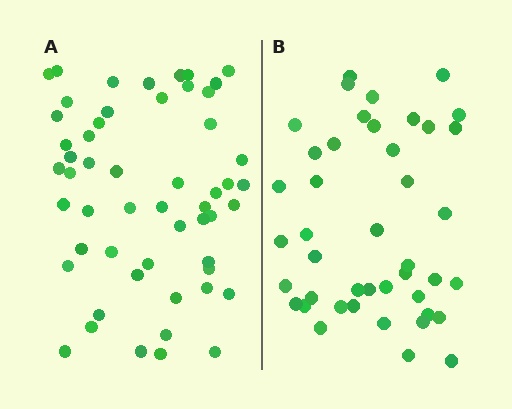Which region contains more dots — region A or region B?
Region A (the left region) has more dots.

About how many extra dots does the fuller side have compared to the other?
Region A has roughly 12 or so more dots than region B.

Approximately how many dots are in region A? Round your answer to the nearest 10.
About 50 dots. (The exact count is 54, which rounds to 50.)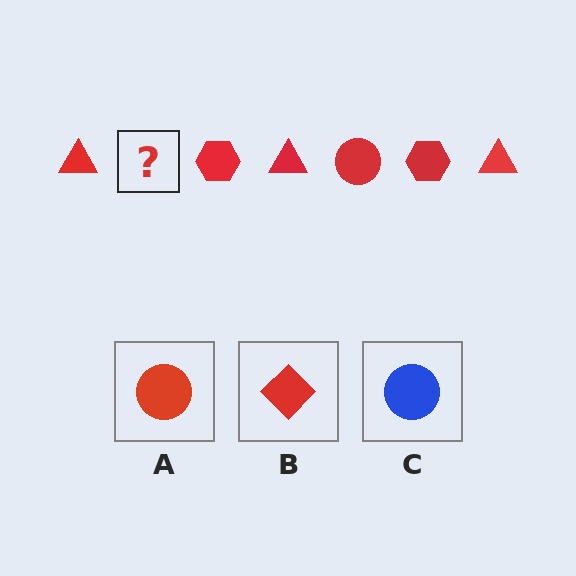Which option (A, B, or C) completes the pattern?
A.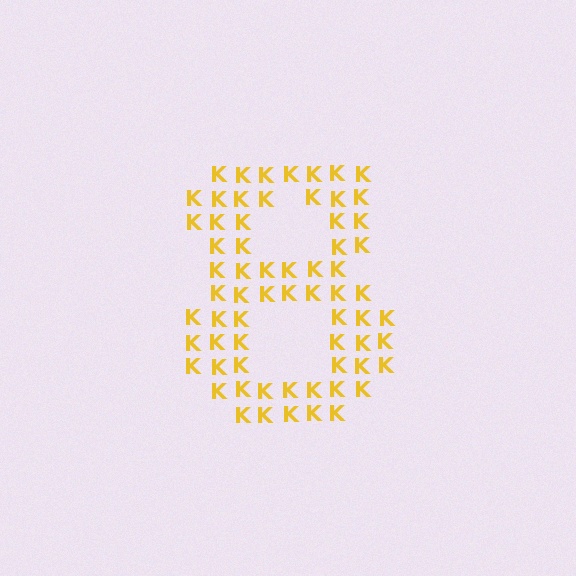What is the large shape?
The large shape is the digit 8.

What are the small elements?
The small elements are letter K's.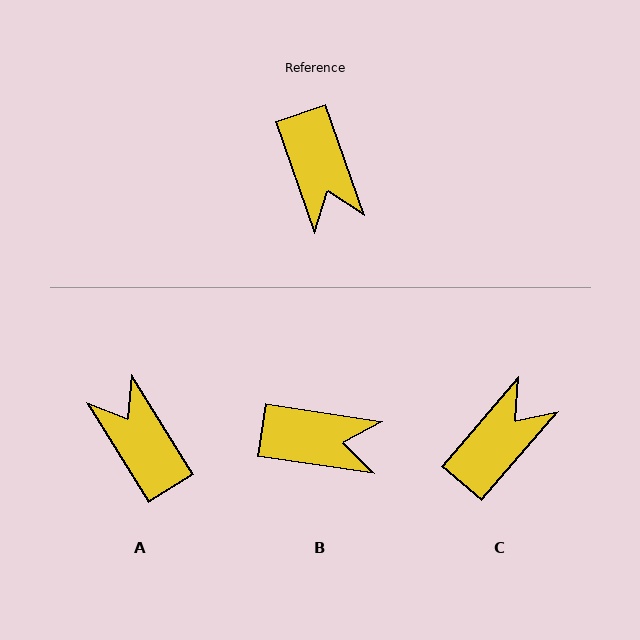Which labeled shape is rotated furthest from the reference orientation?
A, about 167 degrees away.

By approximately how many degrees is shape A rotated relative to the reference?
Approximately 167 degrees clockwise.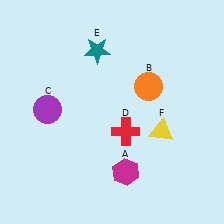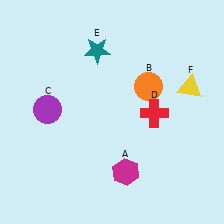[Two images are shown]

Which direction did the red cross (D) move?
The red cross (D) moved right.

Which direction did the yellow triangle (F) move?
The yellow triangle (F) moved up.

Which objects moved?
The objects that moved are: the red cross (D), the yellow triangle (F).